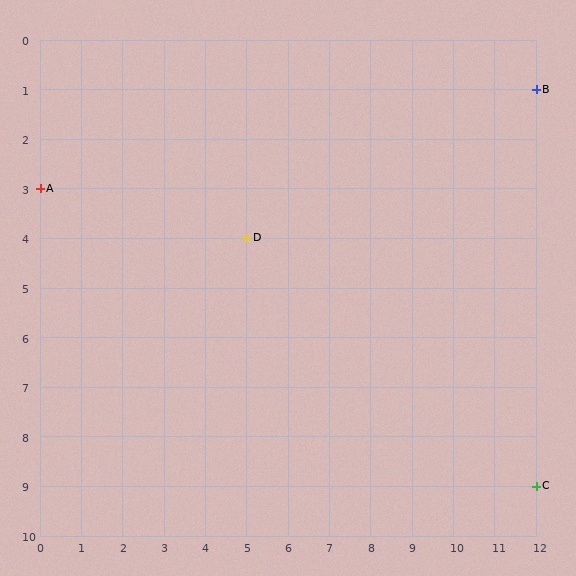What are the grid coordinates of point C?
Point C is at grid coordinates (12, 9).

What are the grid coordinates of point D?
Point D is at grid coordinates (5, 4).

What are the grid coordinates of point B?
Point B is at grid coordinates (12, 1).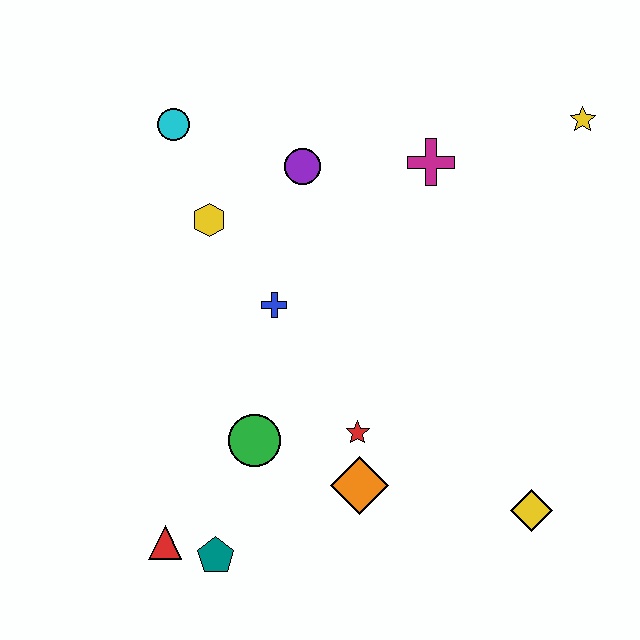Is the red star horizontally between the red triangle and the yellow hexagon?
No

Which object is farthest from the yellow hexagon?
The yellow diamond is farthest from the yellow hexagon.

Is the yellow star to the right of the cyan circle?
Yes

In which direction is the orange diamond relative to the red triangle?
The orange diamond is to the right of the red triangle.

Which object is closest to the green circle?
The red star is closest to the green circle.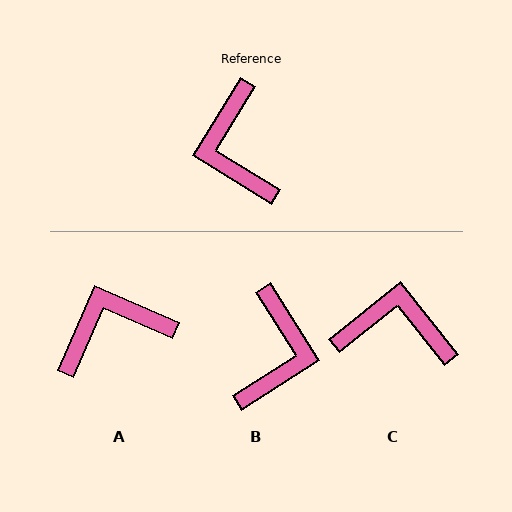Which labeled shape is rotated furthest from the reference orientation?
B, about 154 degrees away.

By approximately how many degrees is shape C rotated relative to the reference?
Approximately 110 degrees clockwise.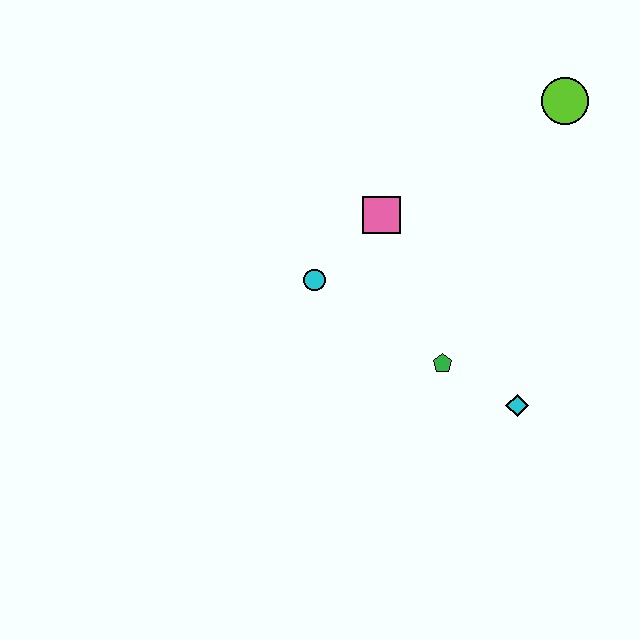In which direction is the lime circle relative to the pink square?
The lime circle is to the right of the pink square.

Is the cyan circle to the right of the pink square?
No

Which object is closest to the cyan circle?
The pink square is closest to the cyan circle.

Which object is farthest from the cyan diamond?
The lime circle is farthest from the cyan diamond.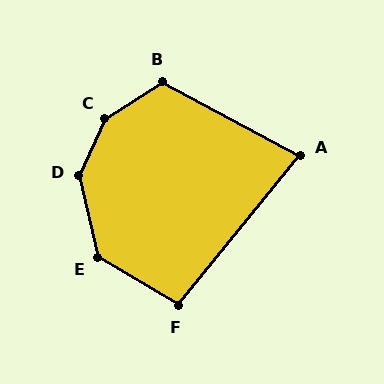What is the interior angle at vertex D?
Approximately 143 degrees (obtuse).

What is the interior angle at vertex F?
Approximately 98 degrees (obtuse).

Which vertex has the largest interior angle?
C, at approximately 146 degrees.